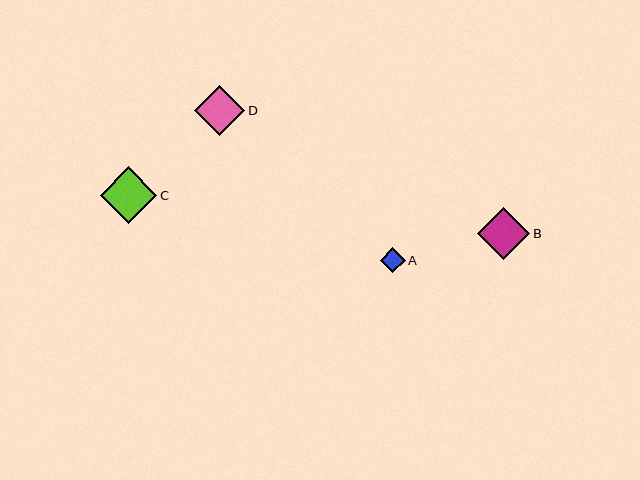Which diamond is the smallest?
Diamond A is the smallest with a size of approximately 25 pixels.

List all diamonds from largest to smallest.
From largest to smallest: C, B, D, A.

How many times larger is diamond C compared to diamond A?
Diamond C is approximately 2.3 times the size of diamond A.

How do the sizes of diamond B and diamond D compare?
Diamond B and diamond D are approximately the same size.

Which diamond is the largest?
Diamond C is the largest with a size of approximately 57 pixels.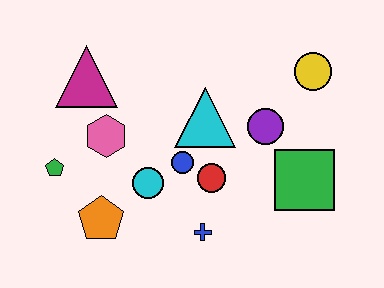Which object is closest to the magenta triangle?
The pink hexagon is closest to the magenta triangle.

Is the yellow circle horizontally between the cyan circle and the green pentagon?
No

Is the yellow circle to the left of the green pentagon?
No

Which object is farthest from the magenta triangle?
The green square is farthest from the magenta triangle.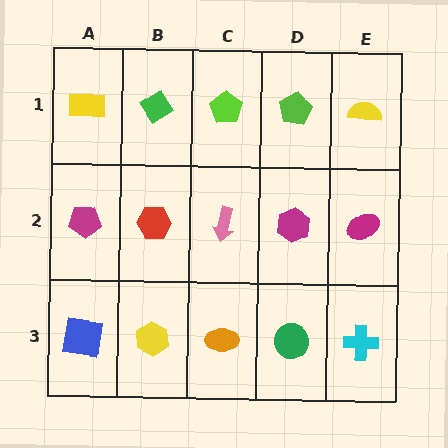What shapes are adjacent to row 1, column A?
A magenta pentagon (row 2, column A), a green diamond (row 1, column B).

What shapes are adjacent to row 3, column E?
A magenta ellipse (row 2, column E), a green circle (row 3, column D).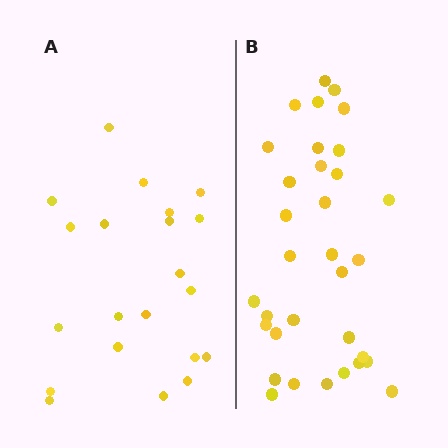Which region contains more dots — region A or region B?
Region B (the right region) has more dots.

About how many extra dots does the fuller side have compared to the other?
Region B has roughly 12 or so more dots than region A.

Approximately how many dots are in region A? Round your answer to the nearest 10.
About 20 dots. (The exact count is 21, which rounds to 20.)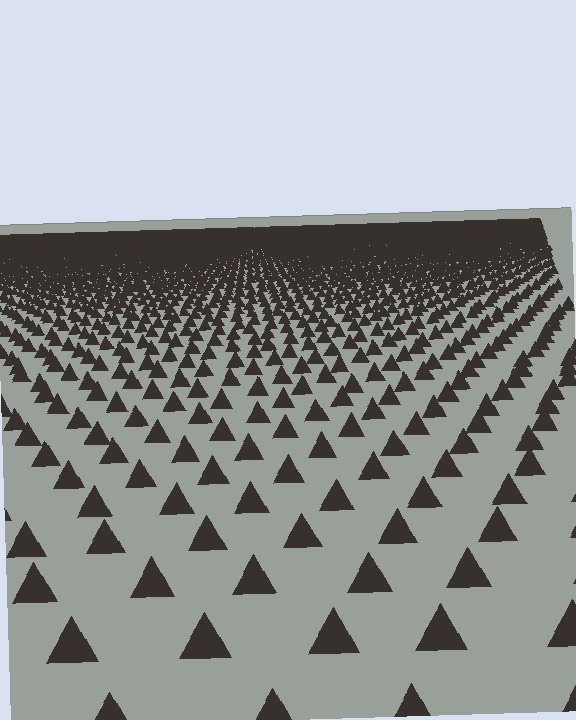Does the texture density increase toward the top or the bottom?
Density increases toward the top.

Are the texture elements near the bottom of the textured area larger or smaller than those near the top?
Larger. Near the bottom, elements are closer to the viewer and appear at a bigger on-screen size.